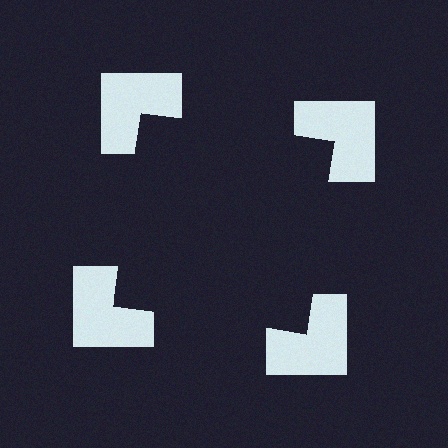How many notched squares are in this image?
There are 4 — one at each vertex of the illusory square.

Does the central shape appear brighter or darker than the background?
It typically appears slightly darker than the background, even though no actual brightness change is drawn.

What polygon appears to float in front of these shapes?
An illusory square — its edges are inferred from the aligned wedge cuts in the notched squares, not physically drawn.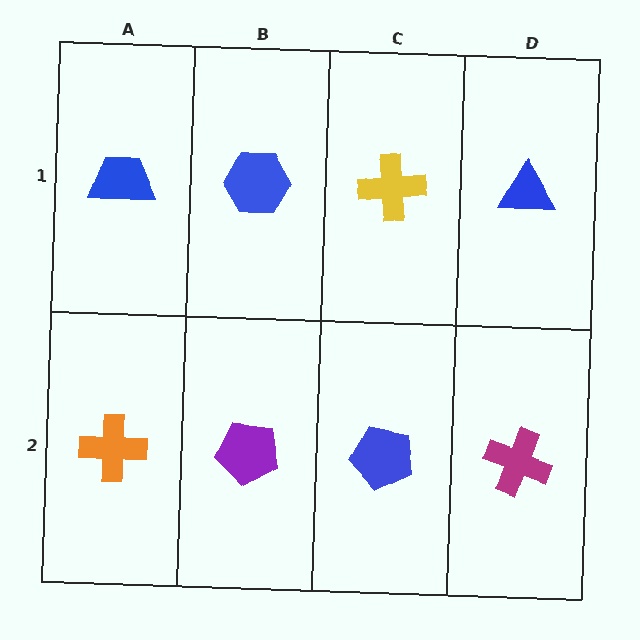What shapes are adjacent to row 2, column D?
A blue triangle (row 1, column D), a blue pentagon (row 2, column C).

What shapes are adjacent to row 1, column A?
An orange cross (row 2, column A), a blue hexagon (row 1, column B).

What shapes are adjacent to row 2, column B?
A blue hexagon (row 1, column B), an orange cross (row 2, column A), a blue pentagon (row 2, column C).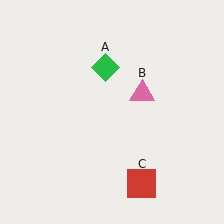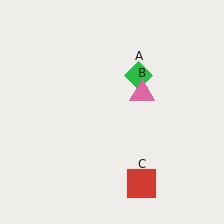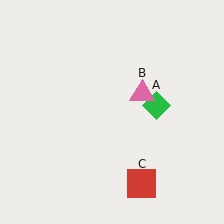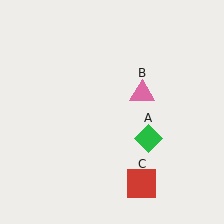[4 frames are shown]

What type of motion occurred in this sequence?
The green diamond (object A) rotated clockwise around the center of the scene.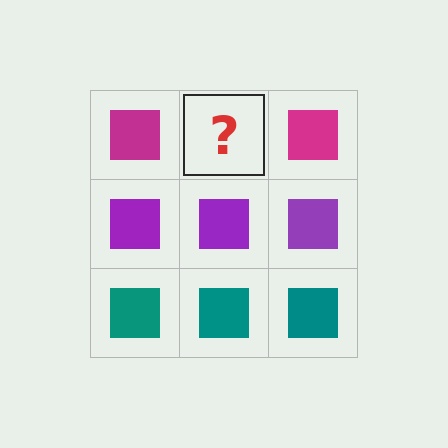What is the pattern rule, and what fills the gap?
The rule is that each row has a consistent color. The gap should be filled with a magenta square.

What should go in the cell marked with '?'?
The missing cell should contain a magenta square.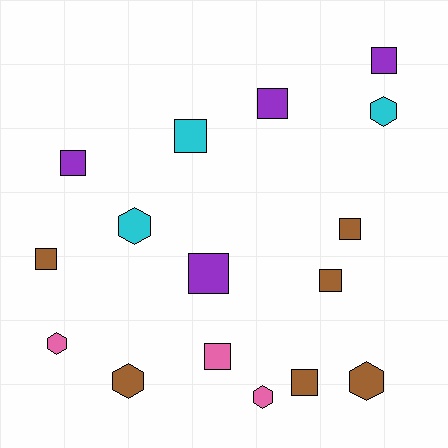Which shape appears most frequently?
Square, with 10 objects.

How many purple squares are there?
There are 4 purple squares.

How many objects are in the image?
There are 16 objects.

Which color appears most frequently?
Brown, with 6 objects.